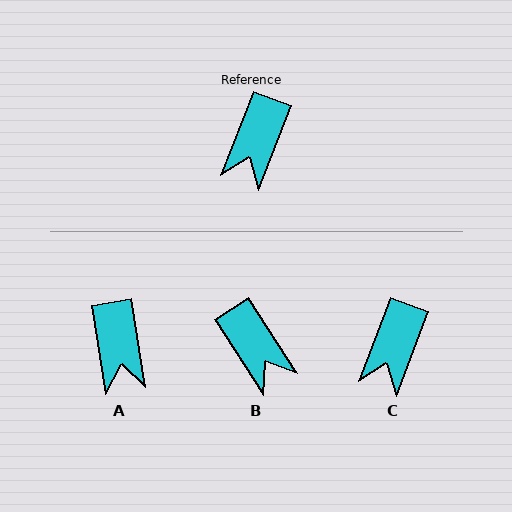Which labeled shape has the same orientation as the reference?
C.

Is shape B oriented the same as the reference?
No, it is off by about 54 degrees.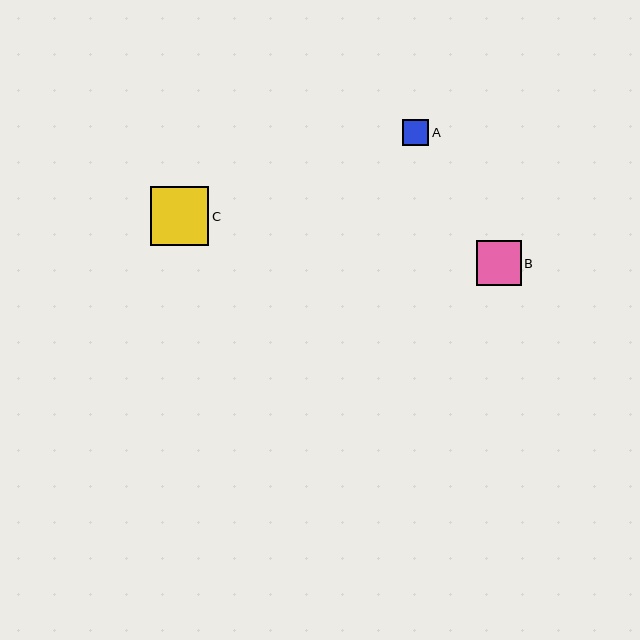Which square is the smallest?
Square A is the smallest with a size of approximately 26 pixels.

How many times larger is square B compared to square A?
Square B is approximately 1.7 times the size of square A.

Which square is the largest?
Square C is the largest with a size of approximately 58 pixels.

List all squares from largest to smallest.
From largest to smallest: C, B, A.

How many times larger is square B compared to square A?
Square B is approximately 1.7 times the size of square A.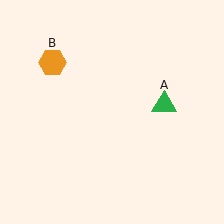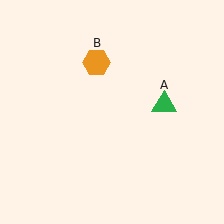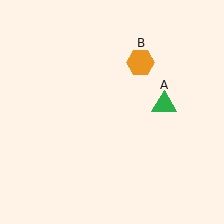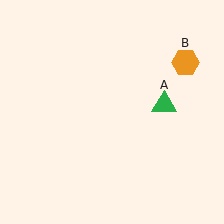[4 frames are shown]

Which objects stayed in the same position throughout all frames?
Green triangle (object A) remained stationary.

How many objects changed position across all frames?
1 object changed position: orange hexagon (object B).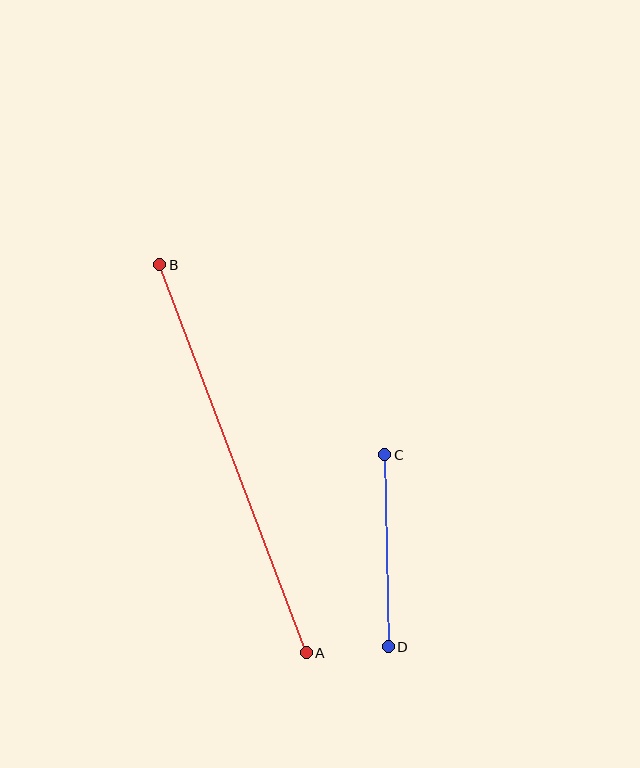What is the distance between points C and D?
The distance is approximately 192 pixels.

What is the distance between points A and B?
The distance is approximately 415 pixels.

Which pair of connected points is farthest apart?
Points A and B are farthest apart.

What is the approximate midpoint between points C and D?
The midpoint is at approximately (387, 551) pixels.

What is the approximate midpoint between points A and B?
The midpoint is at approximately (233, 459) pixels.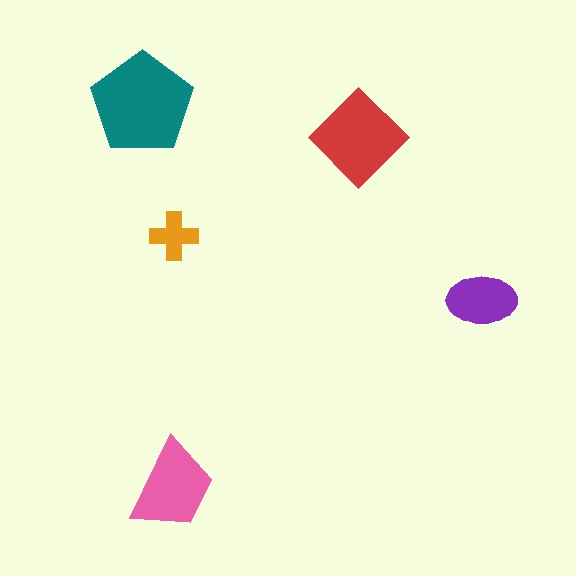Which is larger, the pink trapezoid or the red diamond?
The red diamond.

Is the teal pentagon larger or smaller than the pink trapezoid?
Larger.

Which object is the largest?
The teal pentagon.